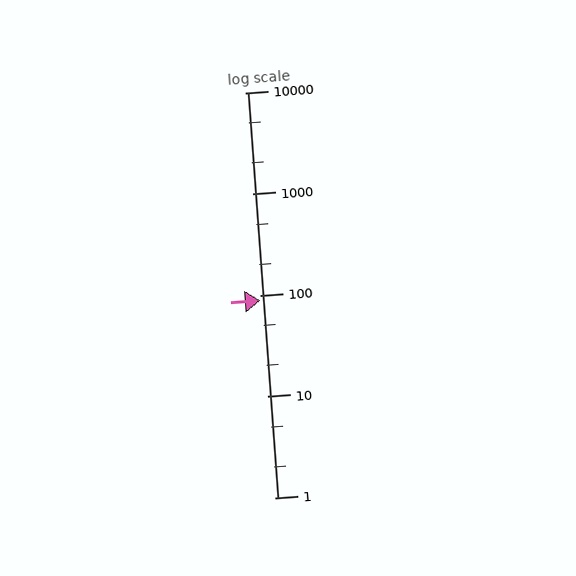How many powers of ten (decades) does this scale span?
The scale spans 4 decades, from 1 to 10000.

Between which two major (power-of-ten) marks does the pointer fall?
The pointer is between 10 and 100.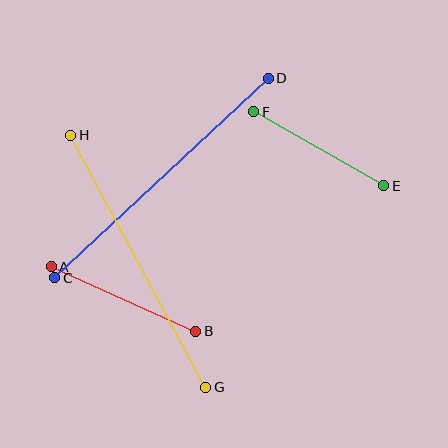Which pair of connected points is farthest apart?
Points C and D are farthest apart.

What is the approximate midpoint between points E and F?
The midpoint is at approximately (319, 149) pixels.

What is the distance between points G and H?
The distance is approximately 286 pixels.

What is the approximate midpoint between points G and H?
The midpoint is at approximately (138, 261) pixels.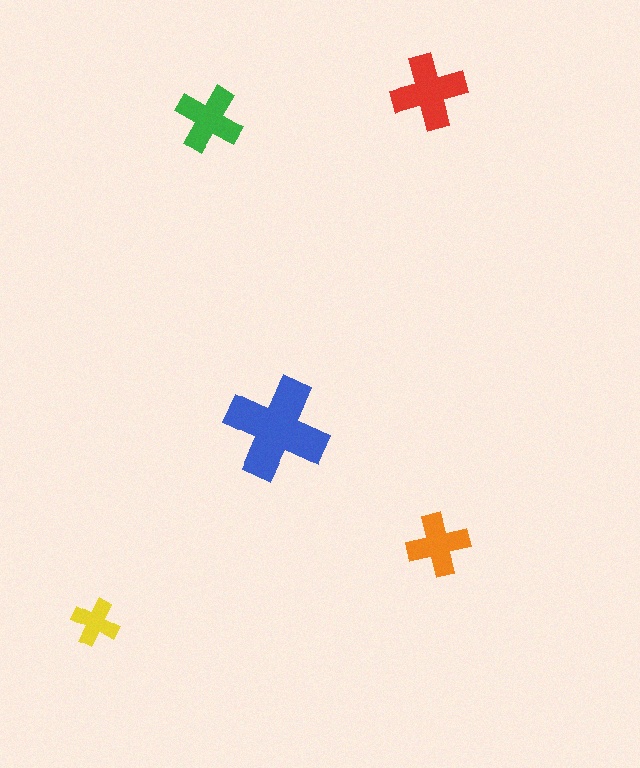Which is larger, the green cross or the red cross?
The red one.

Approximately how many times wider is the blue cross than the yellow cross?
About 2 times wider.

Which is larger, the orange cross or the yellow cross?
The orange one.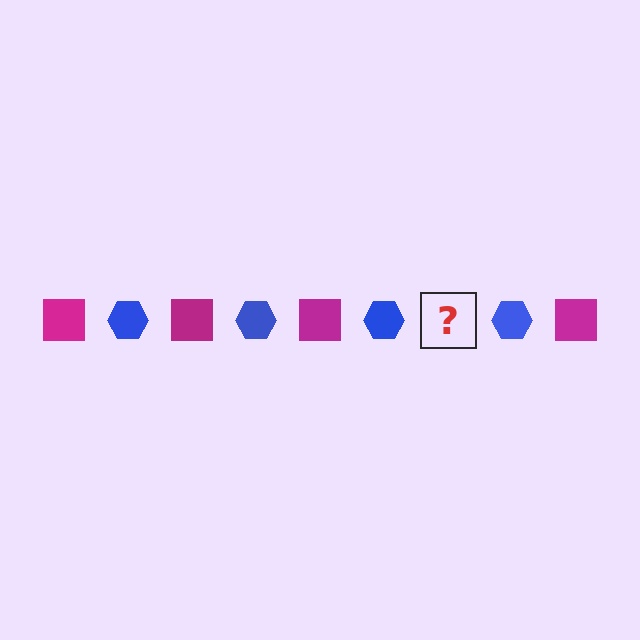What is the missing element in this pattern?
The missing element is a magenta square.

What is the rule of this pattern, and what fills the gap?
The rule is that the pattern alternates between magenta square and blue hexagon. The gap should be filled with a magenta square.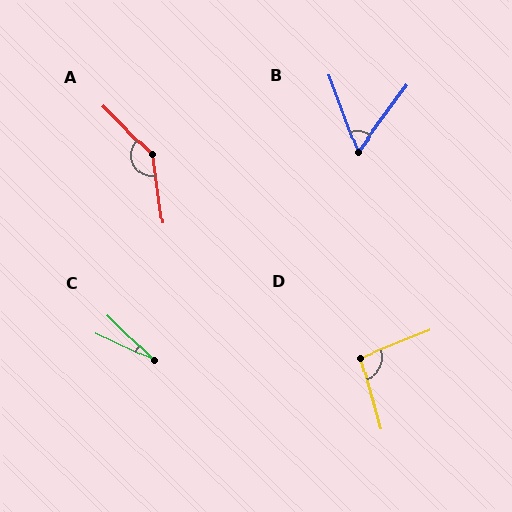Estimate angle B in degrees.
Approximately 57 degrees.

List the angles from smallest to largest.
C (19°), B (57°), D (96°), A (143°).